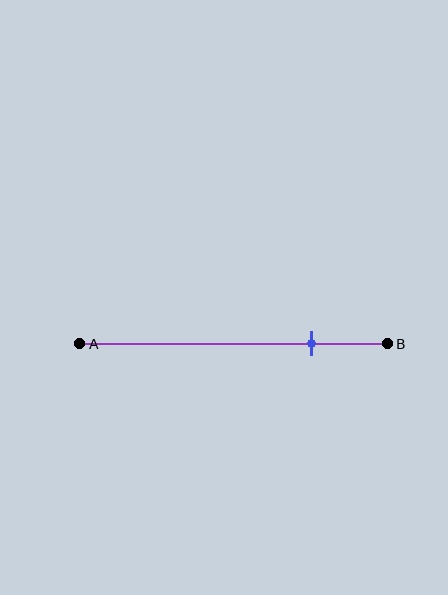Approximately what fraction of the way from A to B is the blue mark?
The blue mark is approximately 75% of the way from A to B.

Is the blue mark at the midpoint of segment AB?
No, the mark is at about 75% from A, not at the 50% midpoint.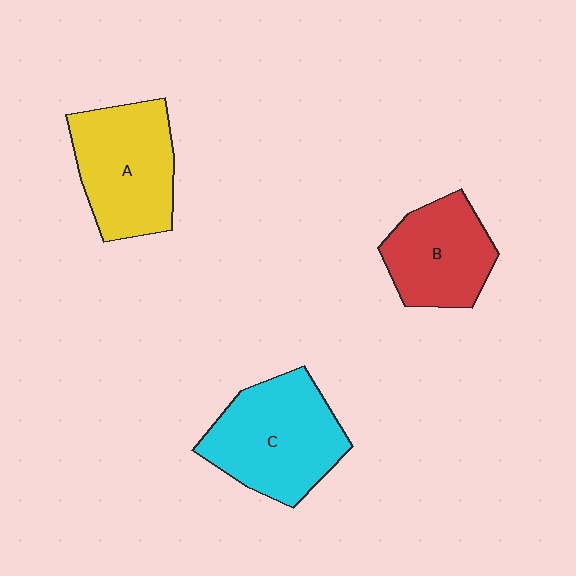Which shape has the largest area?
Shape C (cyan).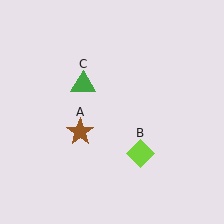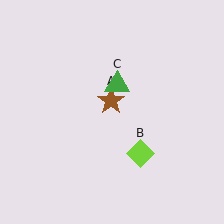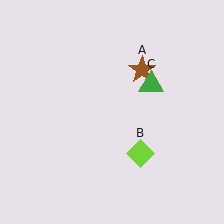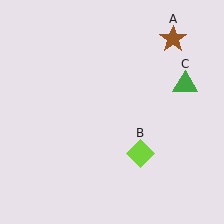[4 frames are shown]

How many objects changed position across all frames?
2 objects changed position: brown star (object A), green triangle (object C).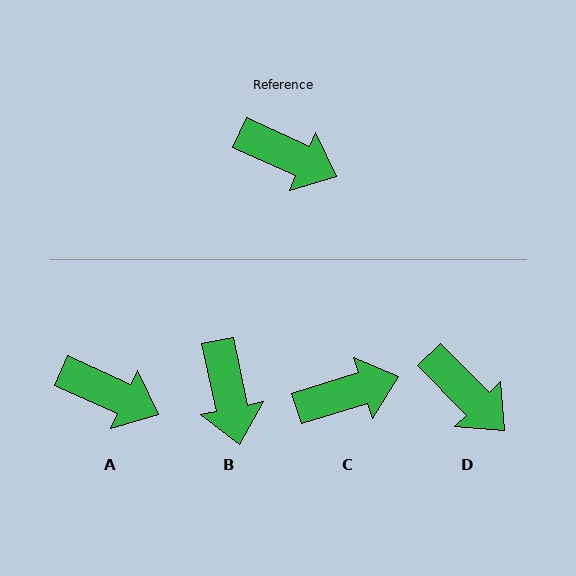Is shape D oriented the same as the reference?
No, it is off by about 21 degrees.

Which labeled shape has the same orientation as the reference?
A.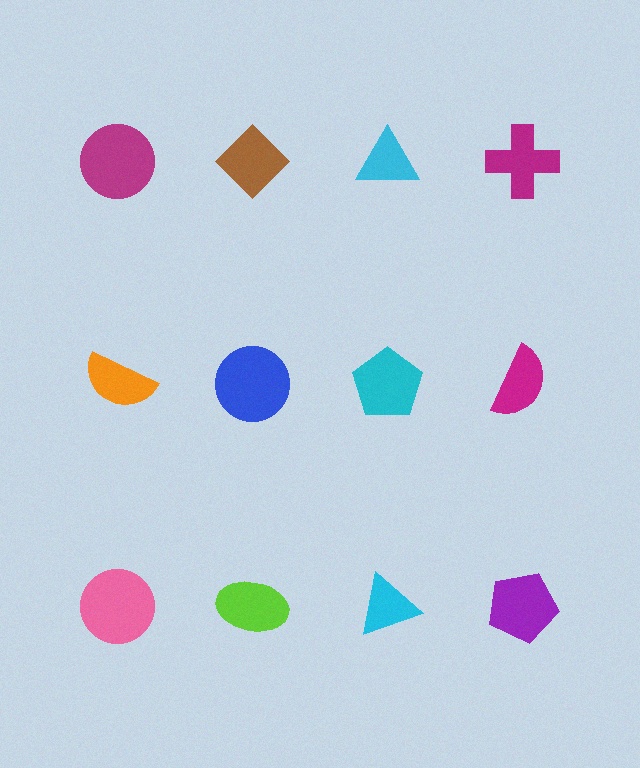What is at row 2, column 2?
A blue circle.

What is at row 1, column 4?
A magenta cross.